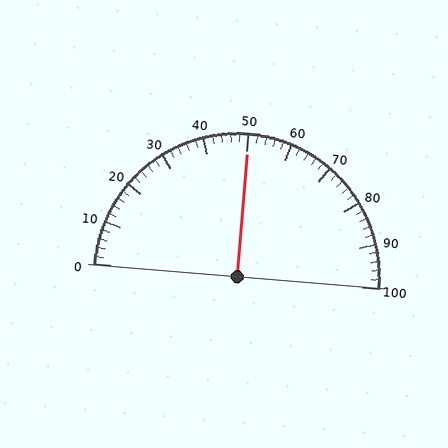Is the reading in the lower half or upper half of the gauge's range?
The reading is in the upper half of the range (0 to 100).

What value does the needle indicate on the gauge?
The needle indicates approximately 50.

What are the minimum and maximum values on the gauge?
The gauge ranges from 0 to 100.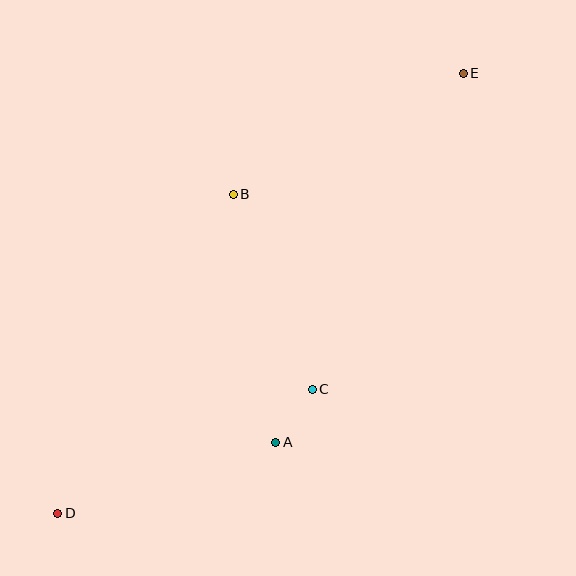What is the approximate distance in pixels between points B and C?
The distance between B and C is approximately 210 pixels.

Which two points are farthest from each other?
Points D and E are farthest from each other.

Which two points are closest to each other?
Points A and C are closest to each other.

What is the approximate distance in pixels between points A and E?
The distance between A and E is approximately 414 pixels.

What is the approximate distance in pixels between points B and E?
The distance between B and E is approximately 260 pixels.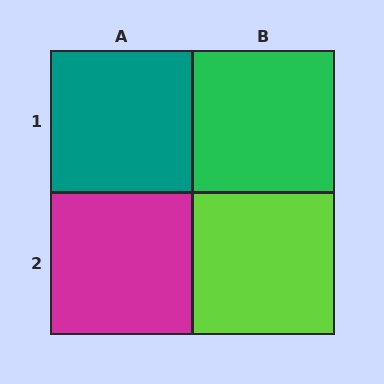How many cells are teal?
1 cell is teal.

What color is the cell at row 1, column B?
Green.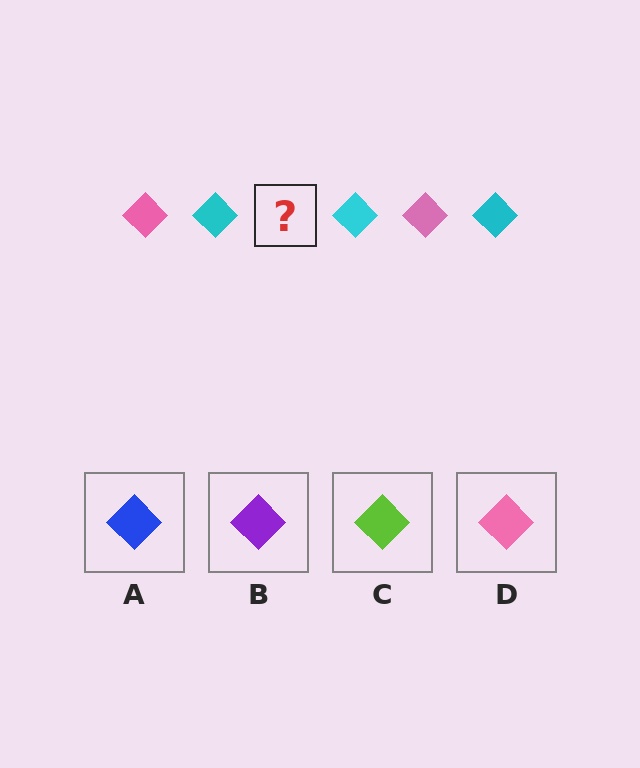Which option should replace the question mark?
Option D.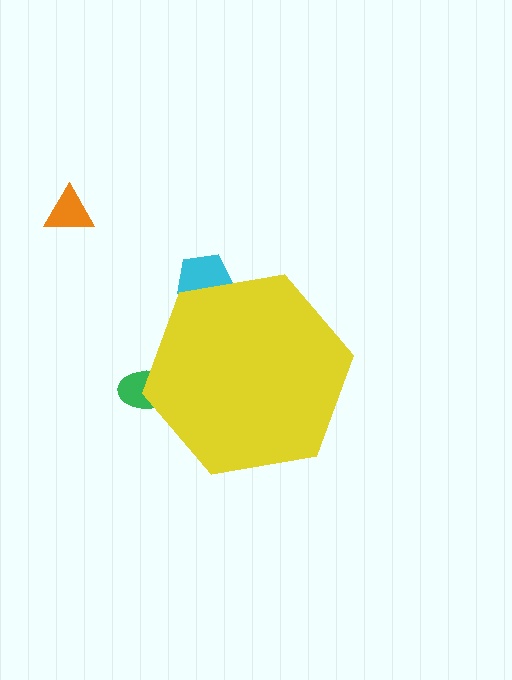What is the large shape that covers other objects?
A yellow hexagon.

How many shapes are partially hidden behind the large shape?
2 shapes are partially hidden.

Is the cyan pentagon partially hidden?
Yes, the cyan pentagon is partially hidden behind the yellow hexagon.